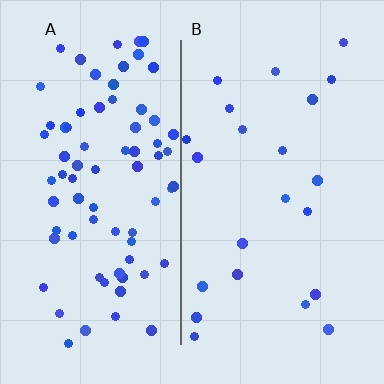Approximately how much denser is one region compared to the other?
Approximately 3.4× — region A over region B.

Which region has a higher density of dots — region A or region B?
A (the left).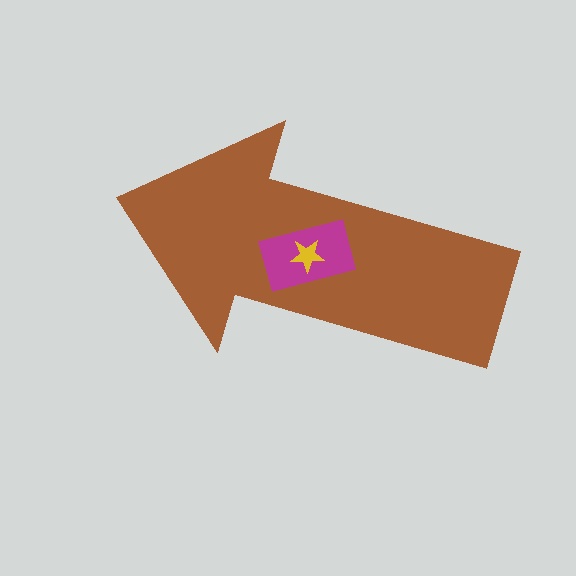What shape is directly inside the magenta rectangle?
The yellow star.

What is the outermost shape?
The brown arrow.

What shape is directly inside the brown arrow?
The magenta rectangle.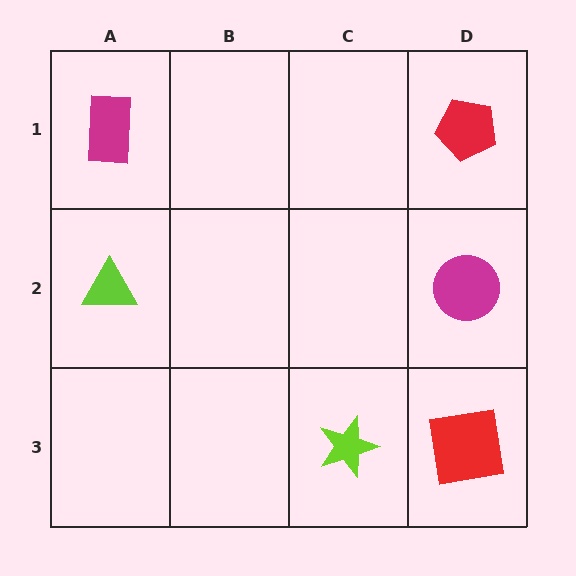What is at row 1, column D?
A red pentagon.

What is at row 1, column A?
A magenta rectangle.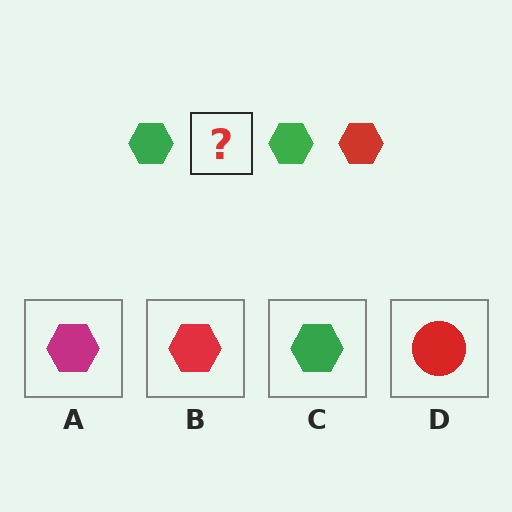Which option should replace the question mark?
Option B.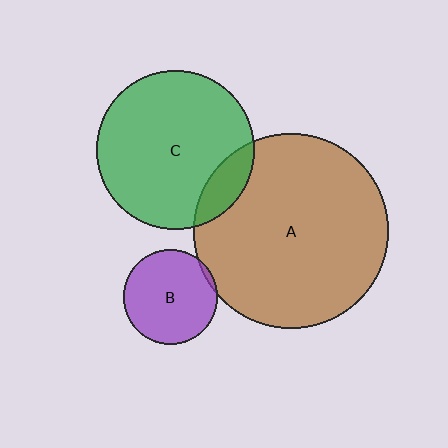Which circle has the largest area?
Circle A (brown).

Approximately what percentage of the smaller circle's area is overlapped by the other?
Approximately 15%.